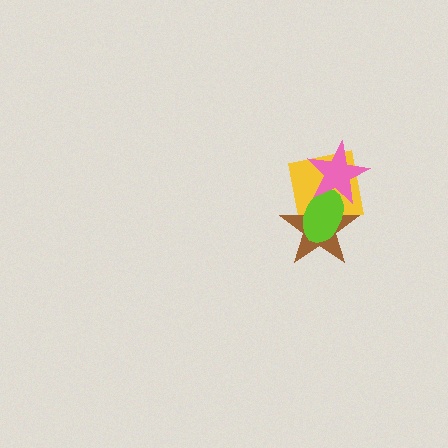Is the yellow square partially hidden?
Yes, it is partially covered by another shape.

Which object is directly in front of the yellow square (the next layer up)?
The brown star is directly in front of the yellow square.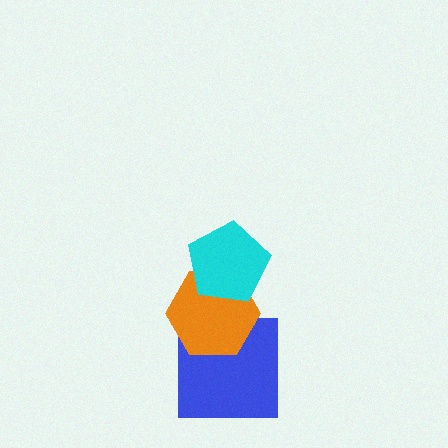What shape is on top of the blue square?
The orange hexagon is on top of the blue square.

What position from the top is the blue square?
The blue square is 3rd from the top.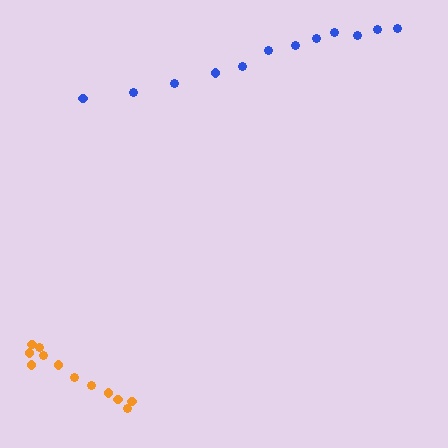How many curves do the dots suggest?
There are 2 distinct paths.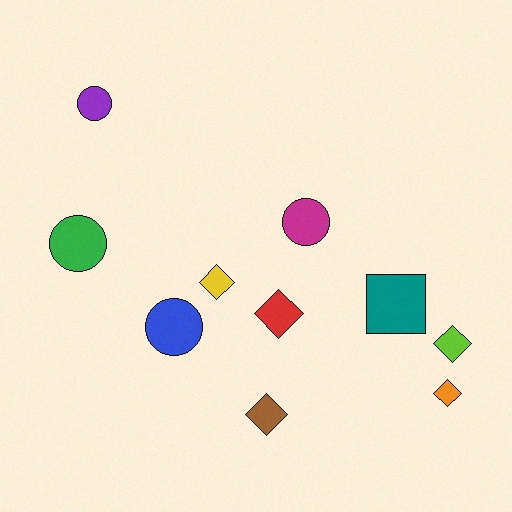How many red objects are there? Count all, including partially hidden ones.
There is 1 red object.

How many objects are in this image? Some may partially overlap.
There are 10 objects.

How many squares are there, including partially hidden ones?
There is 1 square.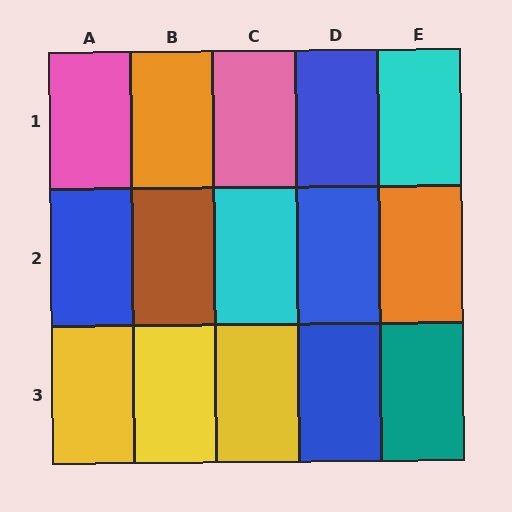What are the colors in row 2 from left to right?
Blue, brown, cyan, blue, orange.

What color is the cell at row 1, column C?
Pink.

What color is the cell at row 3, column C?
Yellow.